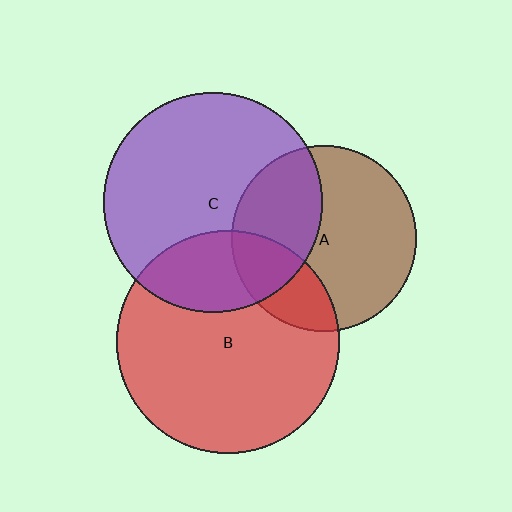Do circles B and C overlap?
Yes.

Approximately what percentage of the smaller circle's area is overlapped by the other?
Approximately 25%.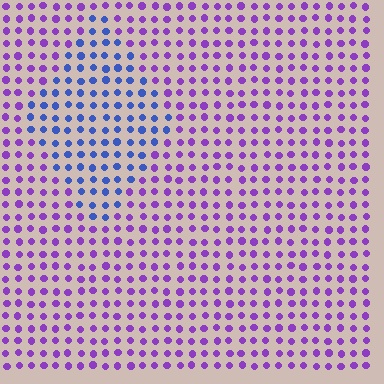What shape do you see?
I see a diamond.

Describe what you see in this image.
The image is filled with small purple elements in a uniform arrangement. A diamond-shaped region is visible where the elements are tinted to a slightly different hue, forming a subtle color boundary.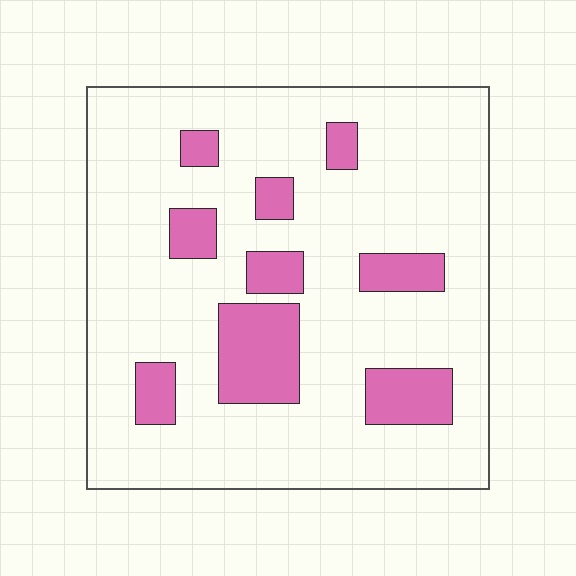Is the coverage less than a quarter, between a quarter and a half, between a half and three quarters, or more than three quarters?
Less than a quarter.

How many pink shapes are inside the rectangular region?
9.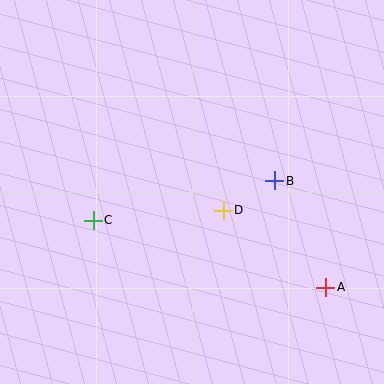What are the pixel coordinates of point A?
Point A is at (326, 287).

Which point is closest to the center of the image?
Point D at (223, 210) is closest to the center.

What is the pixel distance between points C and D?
The distance between C and D is 131 pixels.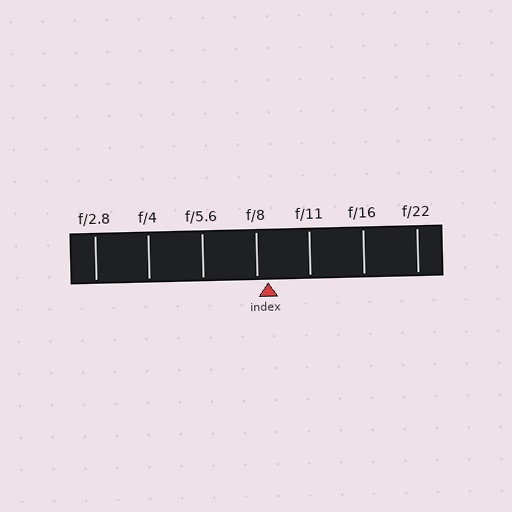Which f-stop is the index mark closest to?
The index mark is closest to f/8.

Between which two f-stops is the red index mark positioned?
The index mark is between f/8 and f/11.